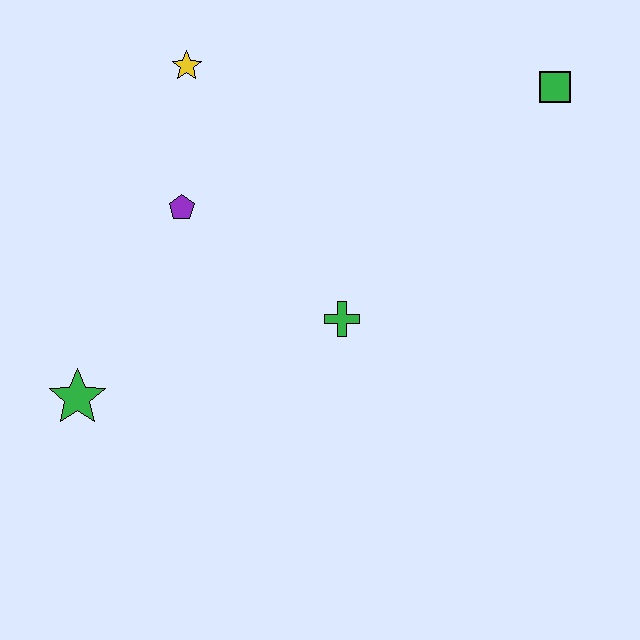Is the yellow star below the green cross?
No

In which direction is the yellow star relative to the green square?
The yellow star is to the left of the green square.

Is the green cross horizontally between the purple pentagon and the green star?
No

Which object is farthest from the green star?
The green square is farthest from the green star.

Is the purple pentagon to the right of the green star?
Yes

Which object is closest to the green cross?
The purple pentagon is closest to the green cross.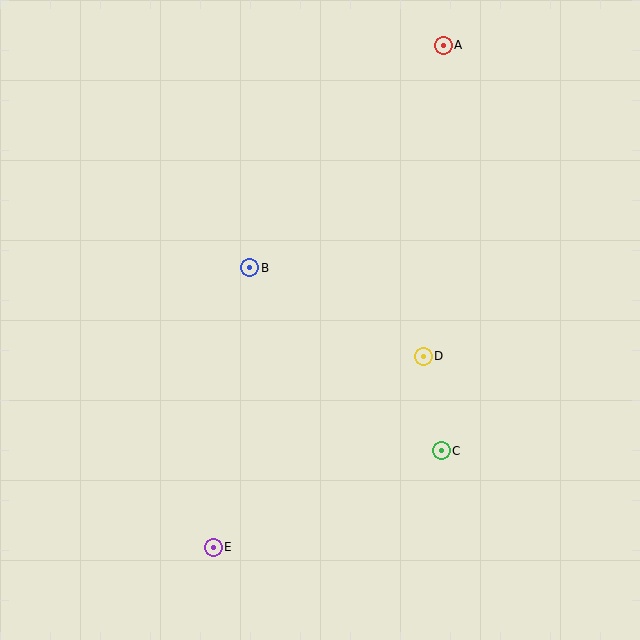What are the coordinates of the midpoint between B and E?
The midpoint between B and E is at (232, 408).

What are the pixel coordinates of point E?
Point E is at (213, 547).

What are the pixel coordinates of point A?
Point A is at (443, 45).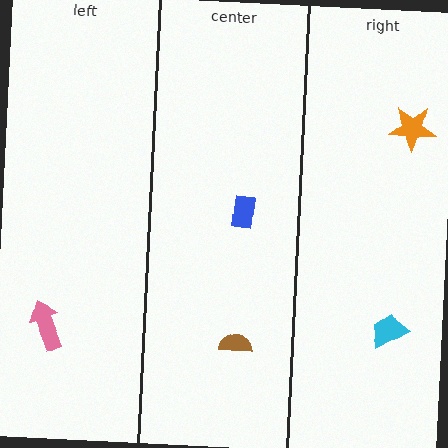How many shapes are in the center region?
2.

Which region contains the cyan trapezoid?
The right region.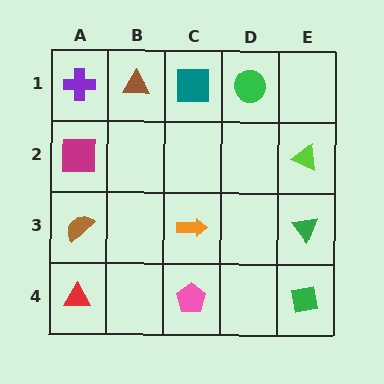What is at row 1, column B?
A brown triangle.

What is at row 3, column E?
A green triangle.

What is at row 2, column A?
A magenta square.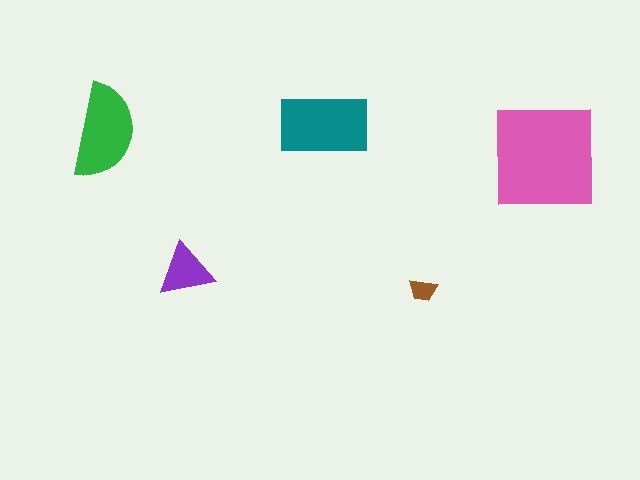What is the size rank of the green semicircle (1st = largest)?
3rd.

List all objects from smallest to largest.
The brown trapezoid, the purple triangle, the green semicircle, the teal rectangle, the pink square.